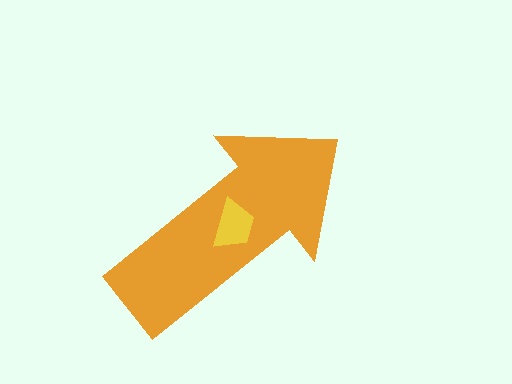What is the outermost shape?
The orange arrow.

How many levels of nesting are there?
2.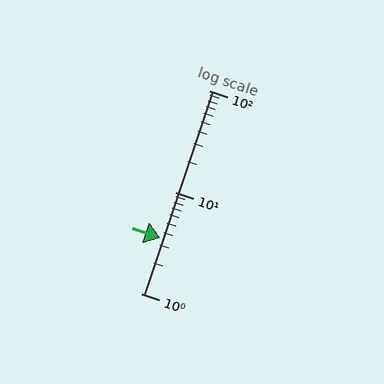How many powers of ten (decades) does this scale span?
The scale spans 2 decades, from 1 to 100.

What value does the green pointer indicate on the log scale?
The pointer indicates approximately 3.5.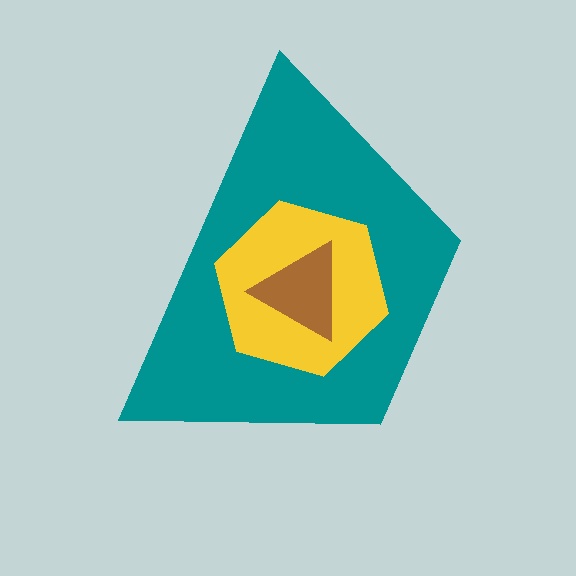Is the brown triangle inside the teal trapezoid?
Yes.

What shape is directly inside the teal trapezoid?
The yellow hexagon.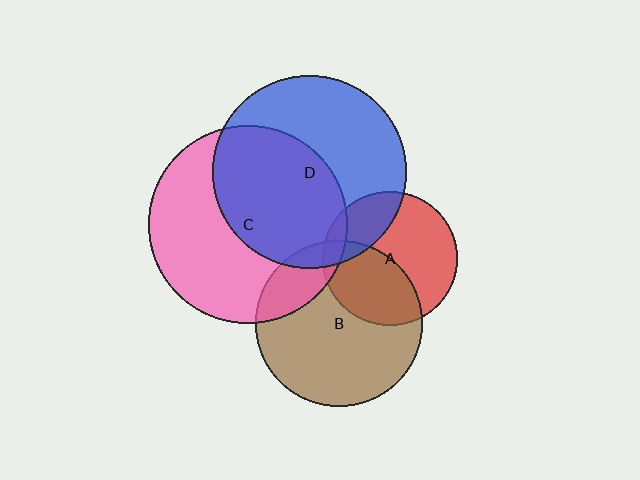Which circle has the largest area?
Circle C (pink).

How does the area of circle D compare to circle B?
Approximately 1.3 times.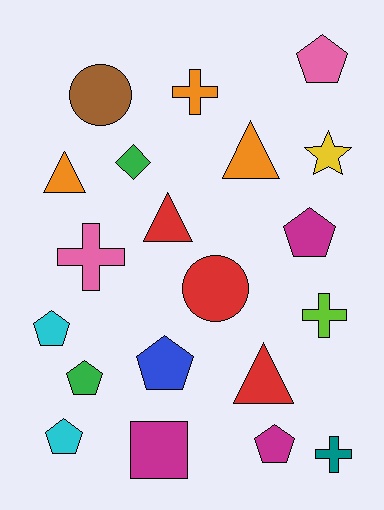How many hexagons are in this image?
There are no hexagons.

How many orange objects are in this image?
There are 3 orange objects.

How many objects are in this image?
There are 20 objects.